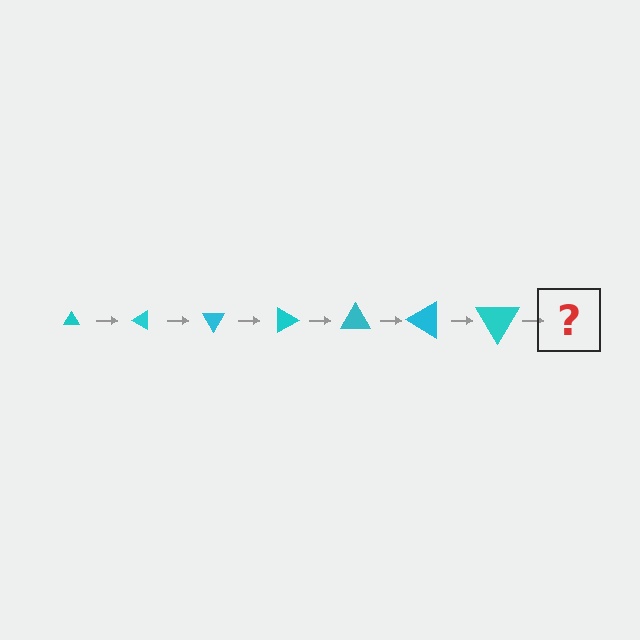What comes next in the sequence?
The next element should be a triangle, larger than the previous one and rotated 210 degrees from the start.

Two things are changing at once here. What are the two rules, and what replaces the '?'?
The two rules are that the triangle grows larger each step and it rotates 30 degrees each step. The '?' should be a triangle, larger than the previous one and rotated 210 degrees from the start.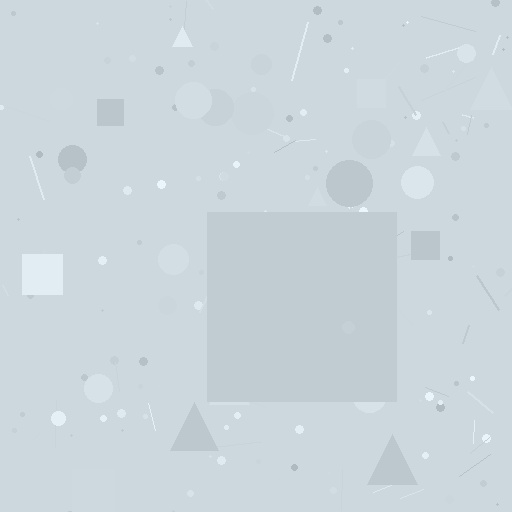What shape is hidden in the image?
A square is hidden in the image.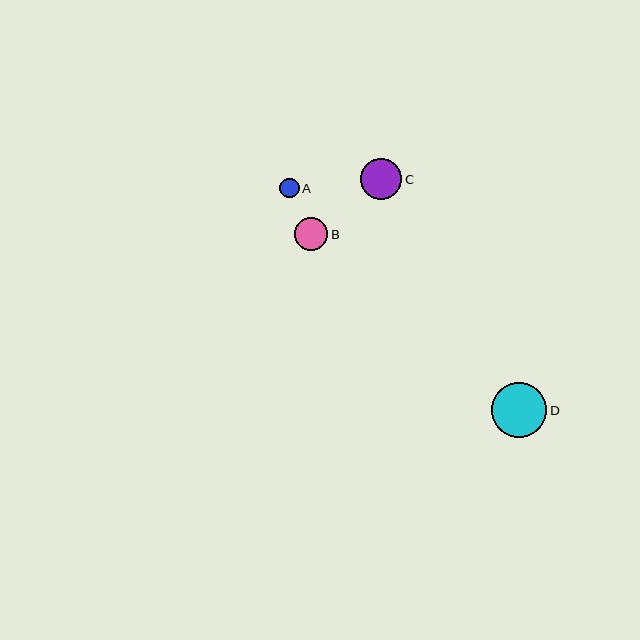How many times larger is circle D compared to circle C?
Circle D is approximately 1.3 times the size of circle C.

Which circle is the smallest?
Circle A is the smallest with a size of approximately 20 pixels.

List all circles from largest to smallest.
From largest to smallest: D, C, B, A.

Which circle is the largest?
Circle D is the largest with a size of approximately 55 pixels.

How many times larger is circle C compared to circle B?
Circle C is approximately 1.3 times the size of circle B.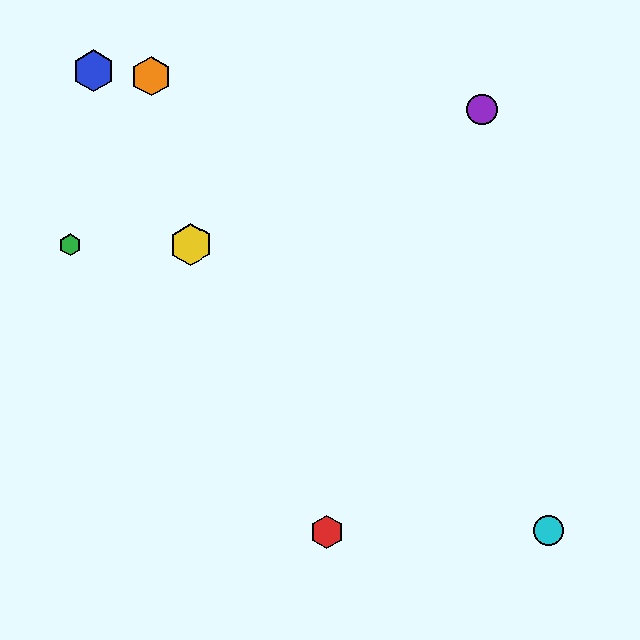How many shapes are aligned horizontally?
2 shapes (the green hexagon, the yellow hexagon) are aligned horizontally.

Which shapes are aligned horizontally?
The green hexagon, the yellow hexagon are aligned horizontally.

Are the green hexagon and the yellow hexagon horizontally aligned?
Yes, both are at y≈245.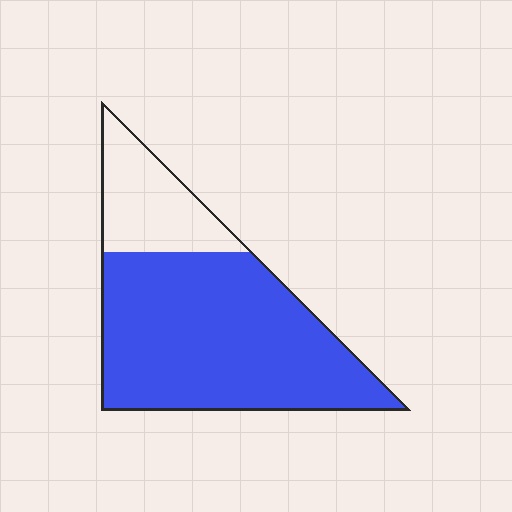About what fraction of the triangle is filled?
About three quarters (3/4).